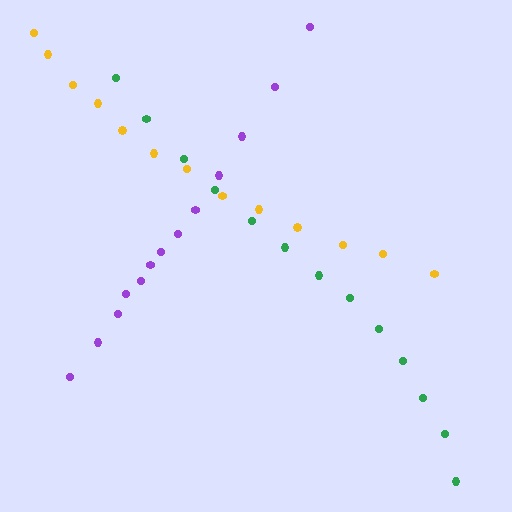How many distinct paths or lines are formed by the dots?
There are 3 distinct paths.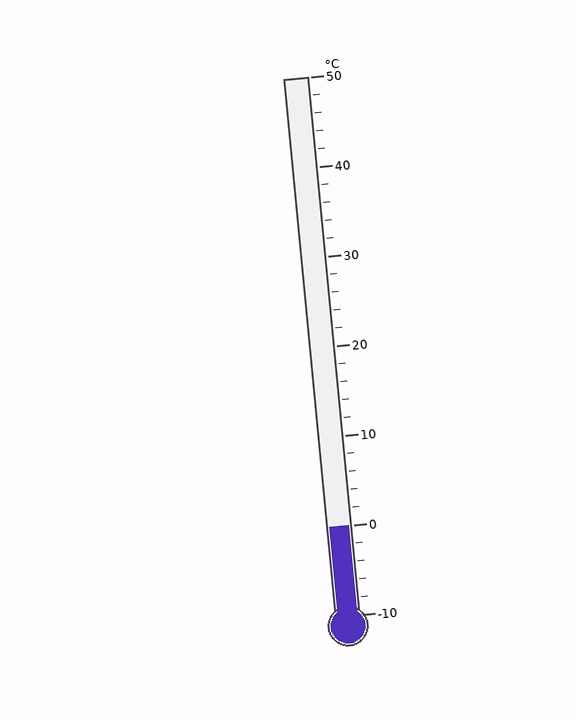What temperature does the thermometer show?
The thermometer shows approximately 0°C.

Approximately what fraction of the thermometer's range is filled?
The thermometer is filled to approximately 15% of its range.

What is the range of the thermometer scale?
The thermometer scale ranges from -10°C to 50°C.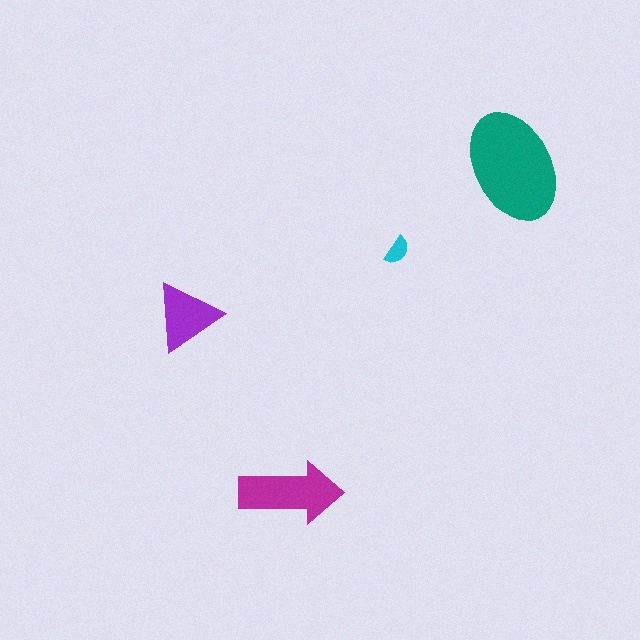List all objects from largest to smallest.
The teal ellipse, the magenta arrow, the purple triangle, the cyan semicircle.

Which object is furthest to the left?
The purple triangle is leftmost.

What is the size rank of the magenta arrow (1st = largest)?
2nd.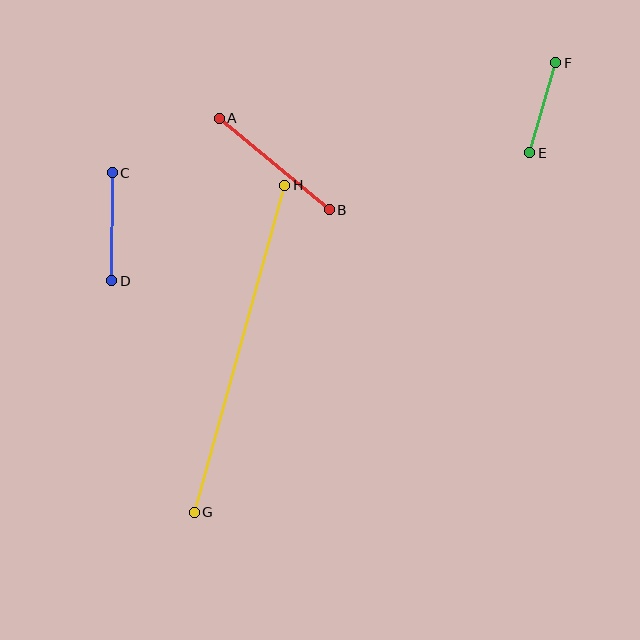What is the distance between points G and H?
The distance is approximately 339 pixels.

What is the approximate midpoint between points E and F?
The midpoint is at approximately (543, 108) pixels.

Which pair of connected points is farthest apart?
Points G and H are farthest apart.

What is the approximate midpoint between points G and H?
The midpoint is at approximately (240, 349) pixels.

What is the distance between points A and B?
The distance is approximately 143 pixels.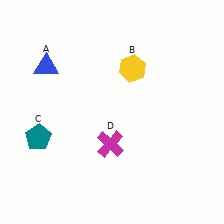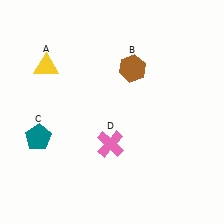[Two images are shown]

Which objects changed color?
A changed from blue to yellow. B changed from yellow to brown. D changed from magenta to pink.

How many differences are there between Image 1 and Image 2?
There are 3 differences between the two images.